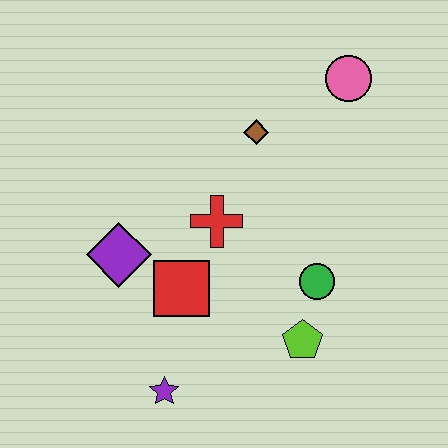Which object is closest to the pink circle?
The brown diamond is closest to the pink circle.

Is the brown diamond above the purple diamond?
Yes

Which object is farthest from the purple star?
The pink circle is farthest from the purple star.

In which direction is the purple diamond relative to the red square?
The purple diamond is to the left of the red square.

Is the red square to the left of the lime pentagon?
Yes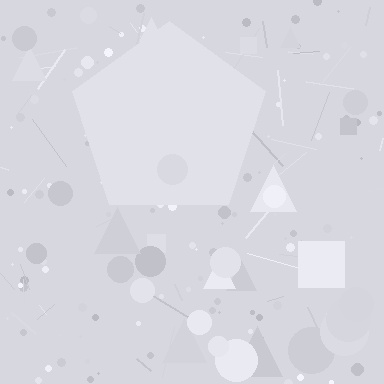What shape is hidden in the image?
A pentagon is hidden in the image.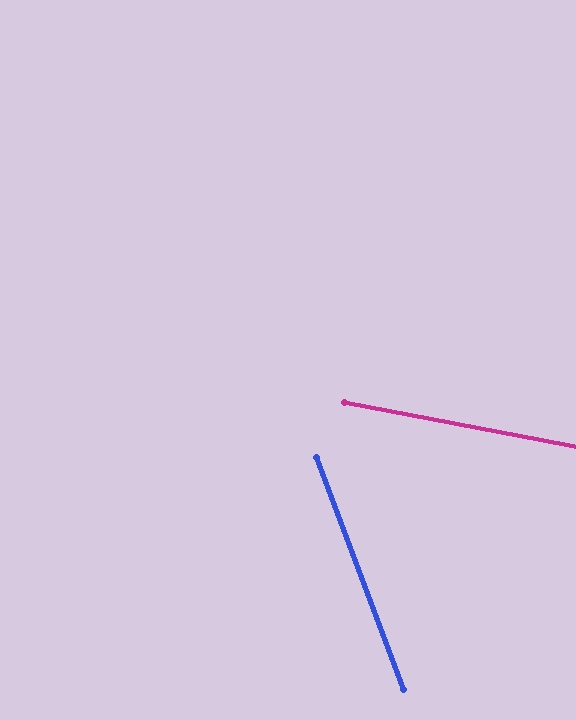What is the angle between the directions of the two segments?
Approximately 59 degrees.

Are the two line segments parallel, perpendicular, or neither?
Neither parallel nor perpendicular — they differ by about 59°.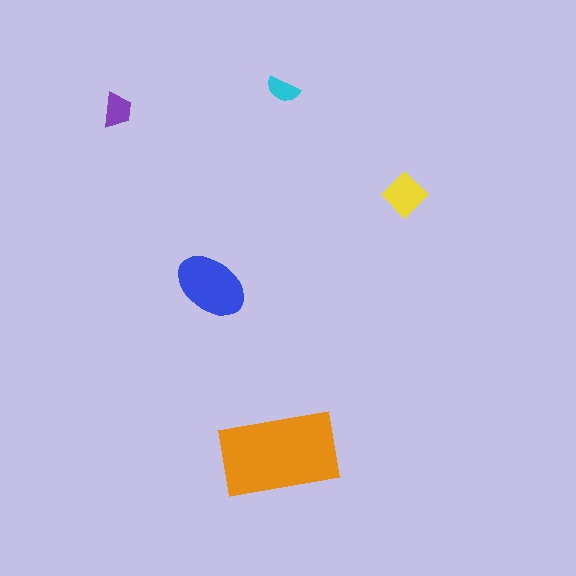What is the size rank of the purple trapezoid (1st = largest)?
4th.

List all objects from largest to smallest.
The orange rectangle, the blue ellipse, the yellow diamond, the purple trapezoid, the cyan semicircle.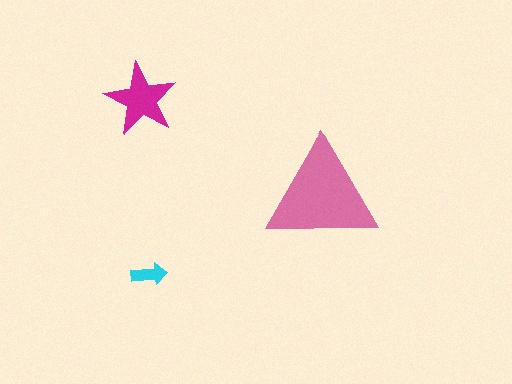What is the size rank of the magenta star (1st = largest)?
2nd.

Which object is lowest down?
The cyan arrow is bottommost.